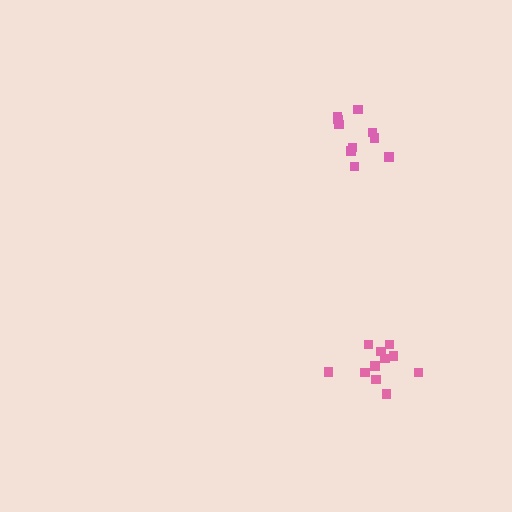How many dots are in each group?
Group 1: 10 dots, Group 2: 11 dots (21 total).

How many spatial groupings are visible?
There are 2 spatial groupings.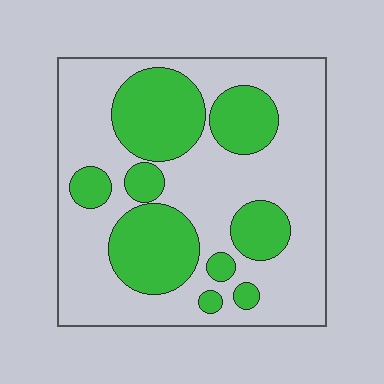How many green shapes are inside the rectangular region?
9.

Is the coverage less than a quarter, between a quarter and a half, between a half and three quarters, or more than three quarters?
Between a quarter and a half.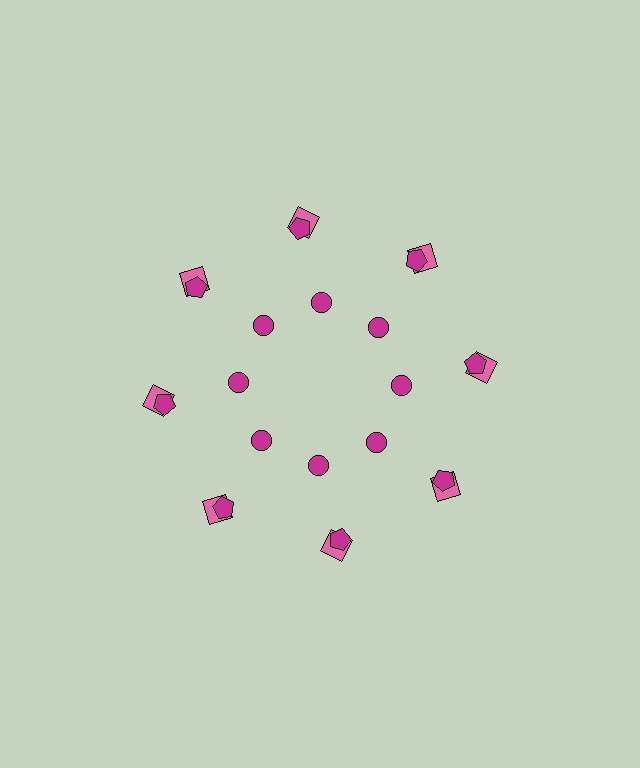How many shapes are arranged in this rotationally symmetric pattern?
There are 24 shapes, arranged in 8 groups of 3.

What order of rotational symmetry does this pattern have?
This pattern has 8-fold rotational symmetry.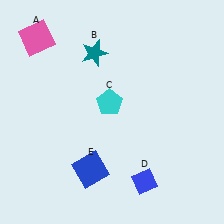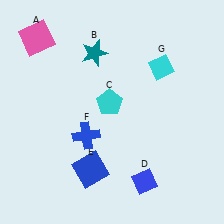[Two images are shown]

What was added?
A blue cross (F), a cyan diamond (G) were added in Image 2.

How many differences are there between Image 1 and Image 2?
There are 2 differences between the two images.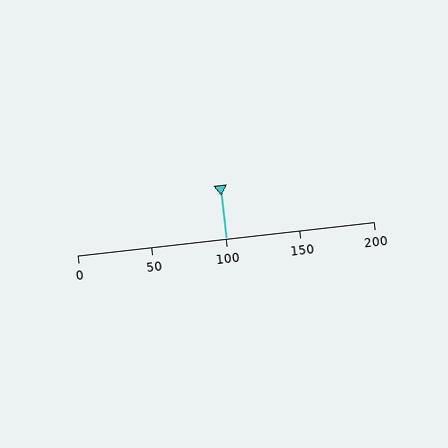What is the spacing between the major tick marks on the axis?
The major ticks are spaced 50 apart.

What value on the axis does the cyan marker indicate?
The marker indicates approximately 100.